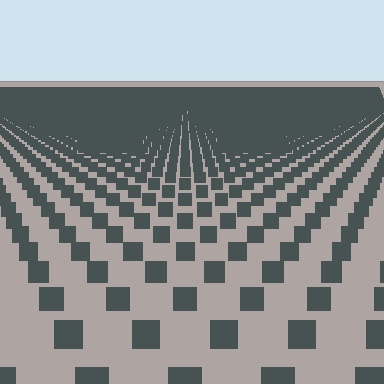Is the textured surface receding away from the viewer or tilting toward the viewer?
The surface is receding away from the viewer. Texture elements get smaller and denser toward the top.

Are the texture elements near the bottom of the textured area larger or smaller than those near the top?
Larger. Near the bottom, elements are closer to the viewer and appear at a bigger on-screen size.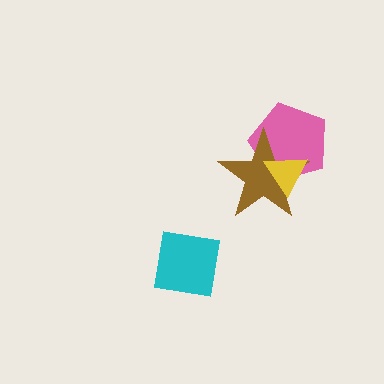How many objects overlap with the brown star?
2 objects overlap with the brown star.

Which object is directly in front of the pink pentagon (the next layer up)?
The brown star is directly in front of the pink pentagon.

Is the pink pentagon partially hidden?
Yes, it is partially covered by another shape.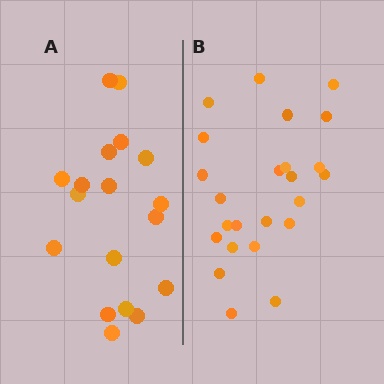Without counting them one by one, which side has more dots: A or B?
Region B (the right region) has more dots.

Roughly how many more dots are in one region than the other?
Region B has about 6 more dots than region A.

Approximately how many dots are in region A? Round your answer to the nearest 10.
About 20 dots. (The exact count is 18, which rounds to 20.)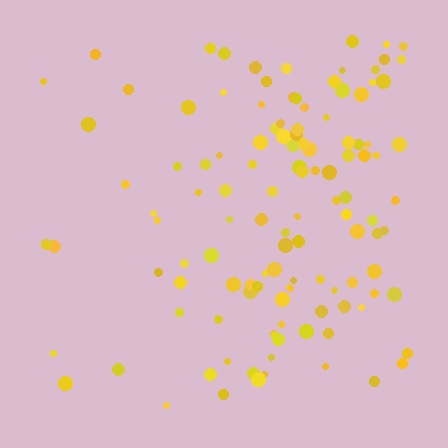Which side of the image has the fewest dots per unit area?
The left.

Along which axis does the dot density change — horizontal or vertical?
Horizontal.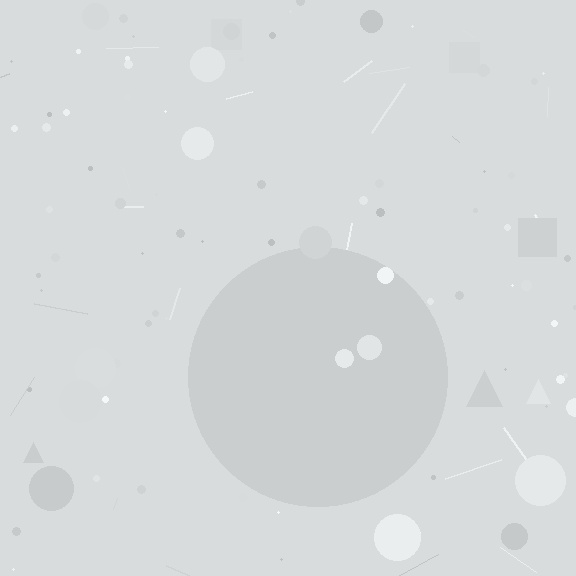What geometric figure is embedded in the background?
A circle is embedded in the background.